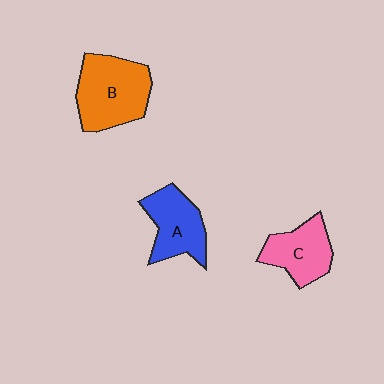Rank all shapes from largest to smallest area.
From largest to smallest: B (orange), A (blue), C (pink).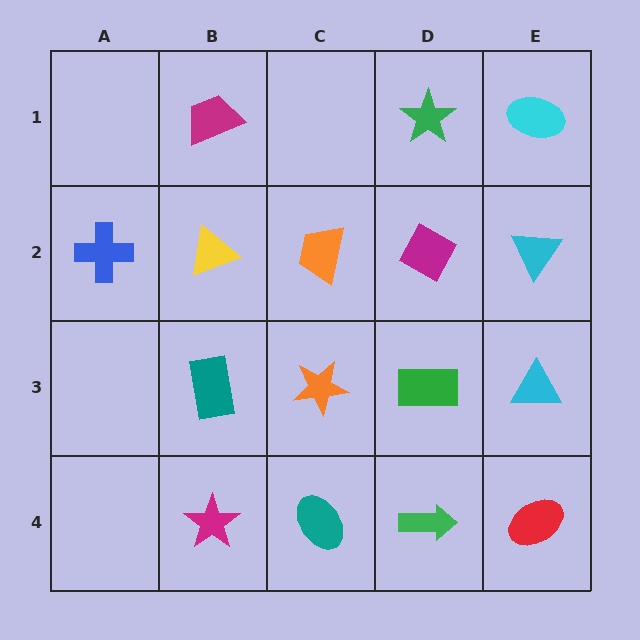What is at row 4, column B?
A magenta star.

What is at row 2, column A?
A blue cross.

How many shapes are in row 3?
4 shapes.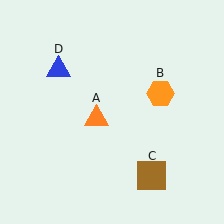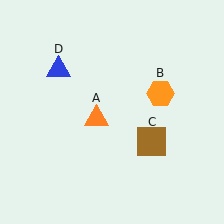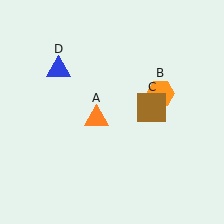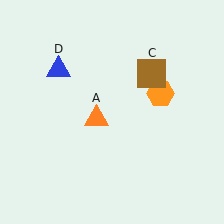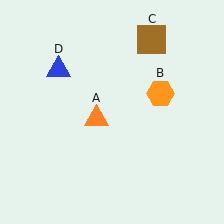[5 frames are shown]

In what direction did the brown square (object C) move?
The brown square (object C) moved up.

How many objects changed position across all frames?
1 object changed position: brown square (object C).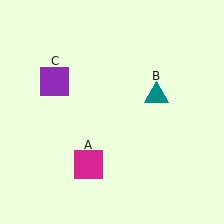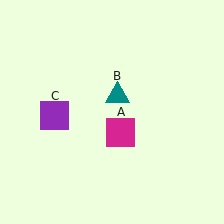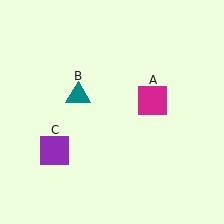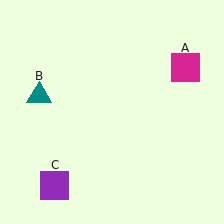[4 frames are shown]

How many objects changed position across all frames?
3 objects changed position: magenta square (object A), teal triangle (object B), purple square (object C).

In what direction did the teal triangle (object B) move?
The teal triangle (object B) moved left.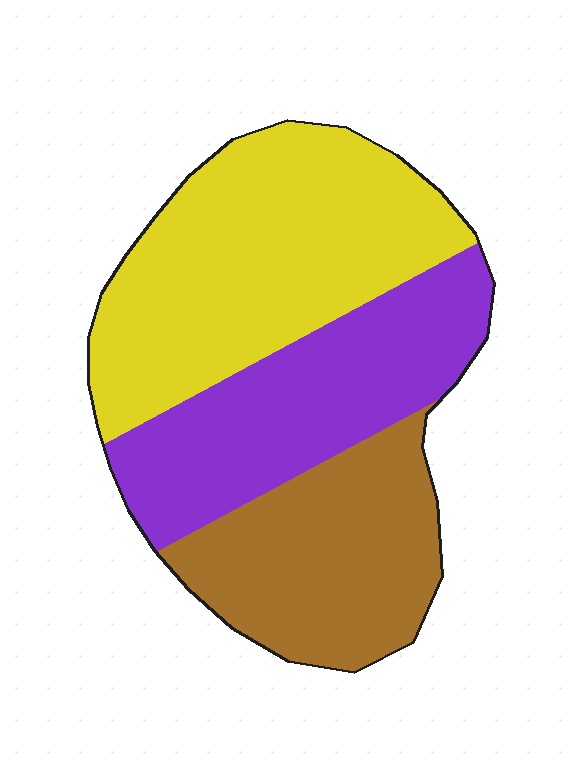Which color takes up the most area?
Yellow, at roughly 40%.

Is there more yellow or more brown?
Yellow.